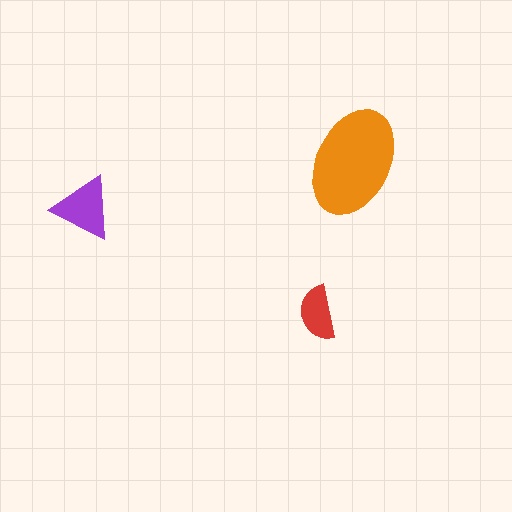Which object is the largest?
The orange ellipse.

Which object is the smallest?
The red semicircle.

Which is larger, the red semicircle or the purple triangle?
The purple triangle.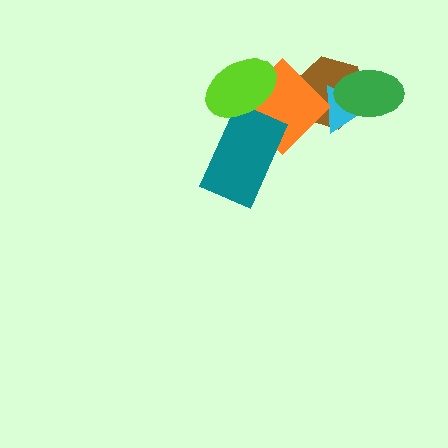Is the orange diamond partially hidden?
Yes, it is partially covered by another shape.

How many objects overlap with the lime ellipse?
2 objects overlap with the lime ellipse.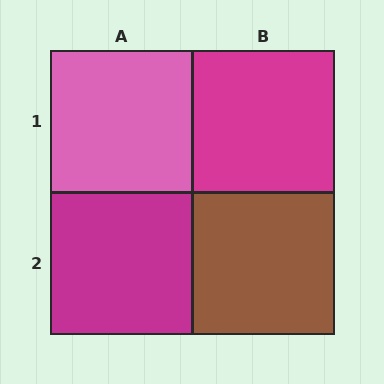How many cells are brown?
1 cell is brown.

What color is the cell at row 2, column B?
Brown.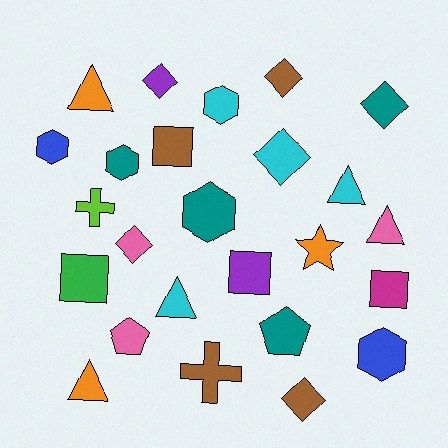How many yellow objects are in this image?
There are no yellow objects.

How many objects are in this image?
There are 25 objects.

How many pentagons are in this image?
There are 2 pentagons.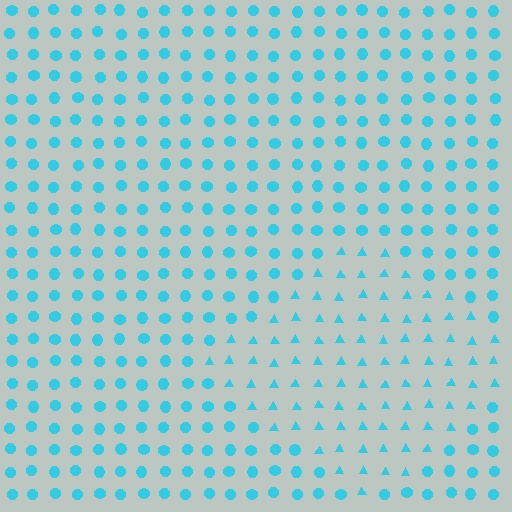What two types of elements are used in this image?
The image uses triangles inside the diamond region and circles outside it.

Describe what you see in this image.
The image is filled with small cyan elements arranged in a uniform grid. A diamond-shaped region contains triangles, while the surrounding area contains circles. The boundary is defined purely by the change in element shape.